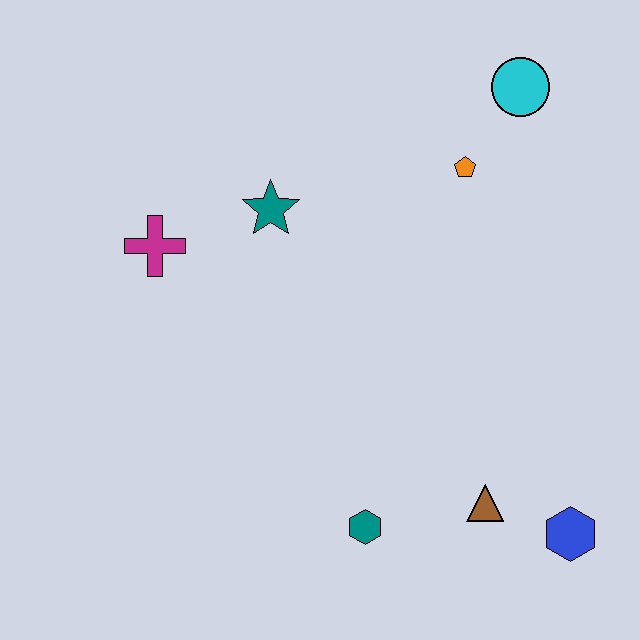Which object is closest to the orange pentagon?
The cyan circle is closest to the orange pentagon.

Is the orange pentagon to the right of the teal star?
Yes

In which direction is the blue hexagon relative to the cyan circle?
The blue hexagon is below the cyan circle.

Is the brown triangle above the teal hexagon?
Yes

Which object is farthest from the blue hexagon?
The magenta cross is farthest from the blue hexagon.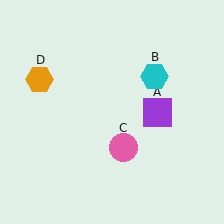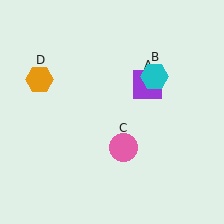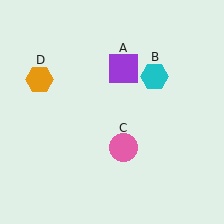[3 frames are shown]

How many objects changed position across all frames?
1 object changed position: purple square (object A).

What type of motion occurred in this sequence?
The purple square (object A) rotated counterclockwise around the center of the scene.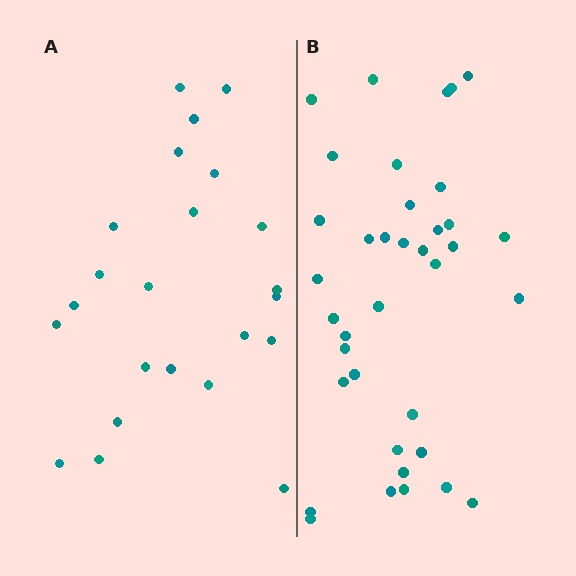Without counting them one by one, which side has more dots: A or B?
Region B (the right region) has more dots.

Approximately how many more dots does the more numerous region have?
Region B has approximately 15 more dots than region A.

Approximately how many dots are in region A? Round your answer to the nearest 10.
About 20 dots. (The exact count is 23, which rounds to 20.)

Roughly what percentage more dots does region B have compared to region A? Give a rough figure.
About 60% more.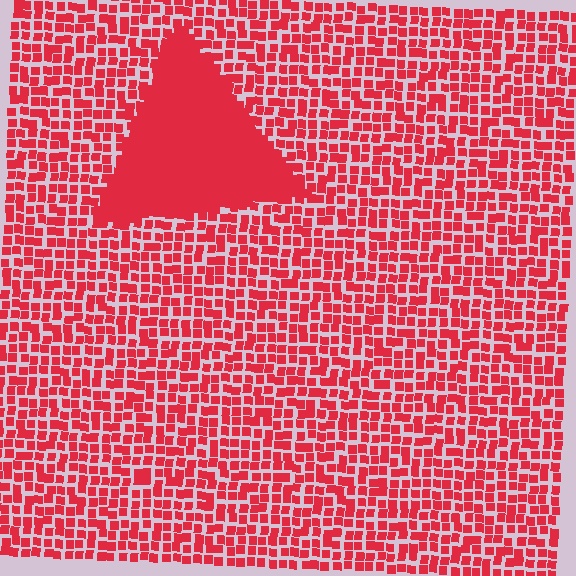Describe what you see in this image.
The image contains small red elements arranged at two different densities. A triangle-shaped region is visible where the elements are more densely packed than the surrounding area.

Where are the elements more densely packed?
The elements are more densely packed inside the triangle boundary.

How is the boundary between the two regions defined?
The boundary is defined by a change in element density (approximately 2.7x ratio). All elements are the same color, size, and shape.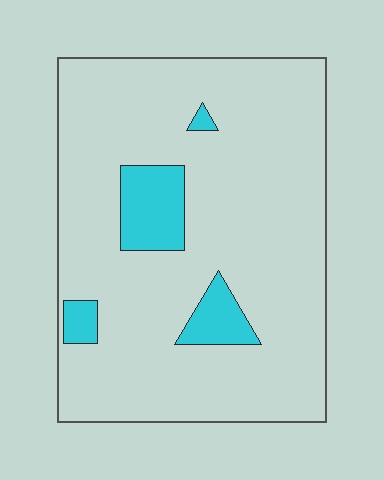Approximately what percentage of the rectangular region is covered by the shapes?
Approximately 10%.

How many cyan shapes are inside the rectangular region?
4.